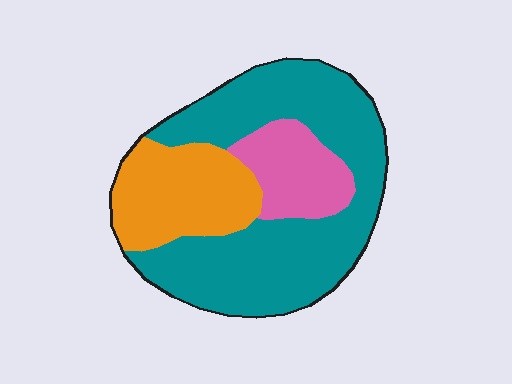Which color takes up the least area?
Pink, at roughly 15%.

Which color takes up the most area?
Teal, at roughly 60%.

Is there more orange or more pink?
Orange.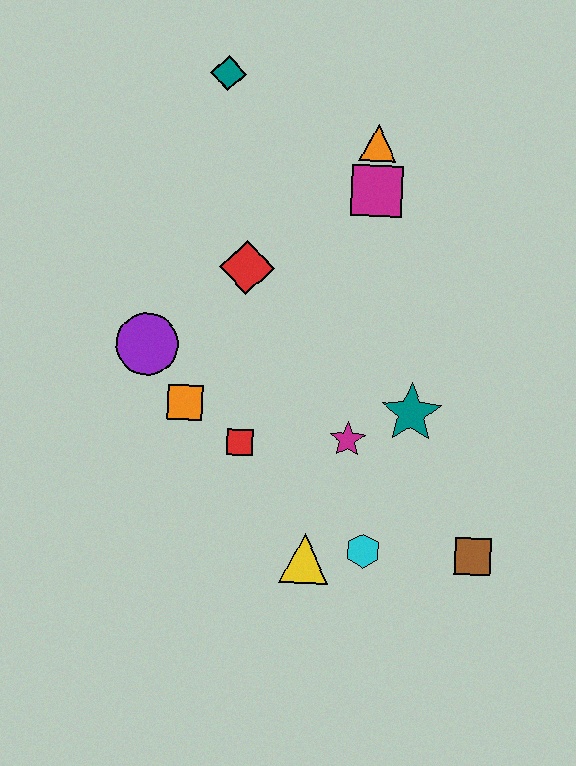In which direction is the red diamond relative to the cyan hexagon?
The red diamond is above the cyan hexagon.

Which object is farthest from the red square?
The teal diamond is farthest from the red square.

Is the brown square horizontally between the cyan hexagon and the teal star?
No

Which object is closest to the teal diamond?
The orange triangle is closest to the teal diamond.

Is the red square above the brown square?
Yes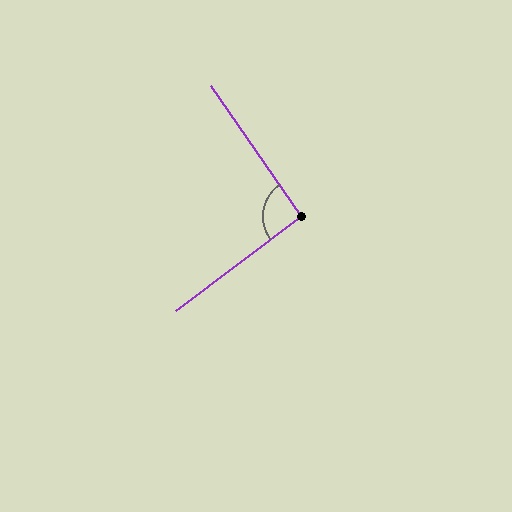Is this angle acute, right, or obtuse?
It is approximately a right angle.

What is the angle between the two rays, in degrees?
Approximately 92 degrees.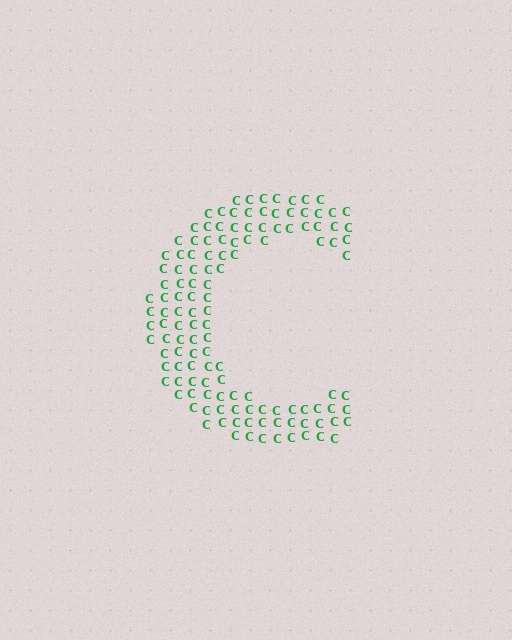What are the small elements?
The small elements are letter C's.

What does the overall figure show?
The overall figure shows the letter C.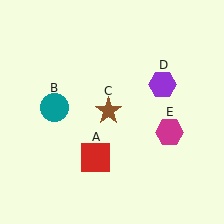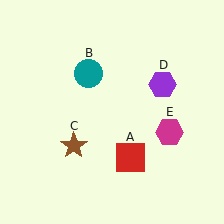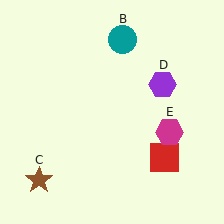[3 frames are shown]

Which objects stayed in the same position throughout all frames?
Purple hexagon (object D) and magenta hexagon (object E) remained stationary.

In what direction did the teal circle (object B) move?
The teal circle (object B) moved up and to the right.